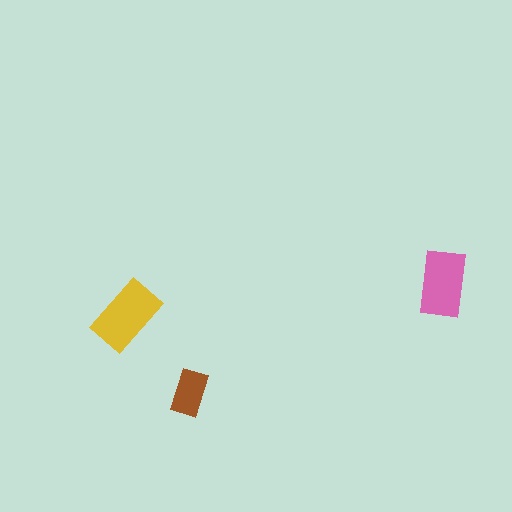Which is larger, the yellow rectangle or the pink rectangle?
The yellow one.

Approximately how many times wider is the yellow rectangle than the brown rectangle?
About 1.5 times wider.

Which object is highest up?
The pink rectangle is topmost.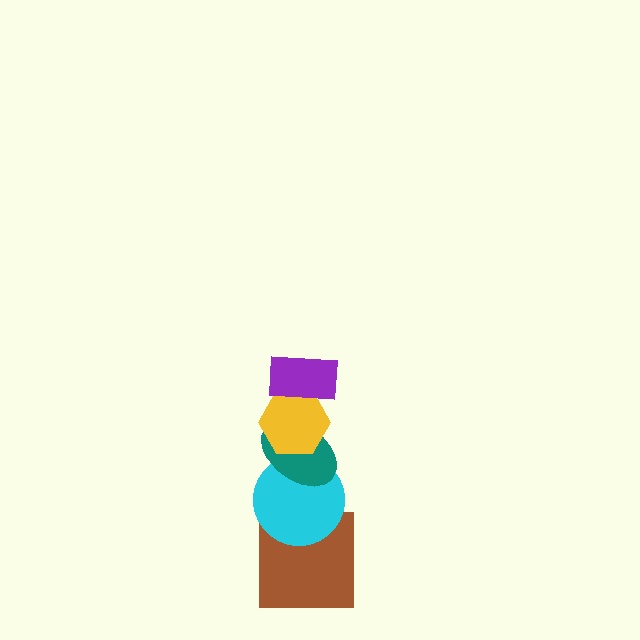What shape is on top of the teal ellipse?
The yellow hexagon is on top of the teal ellipse.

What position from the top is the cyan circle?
The cyan circle is 4th from the top.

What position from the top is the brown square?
The brown square is 5th from the top.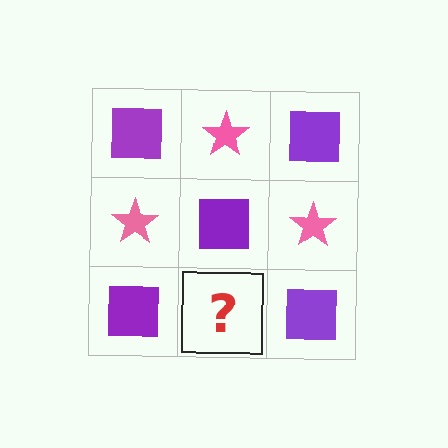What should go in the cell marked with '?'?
The missing cell should contain a pink star.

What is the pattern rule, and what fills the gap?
The rule is that it alternates purple square and pink star in a checkerboard pattern. The gap should be filled with a pink star.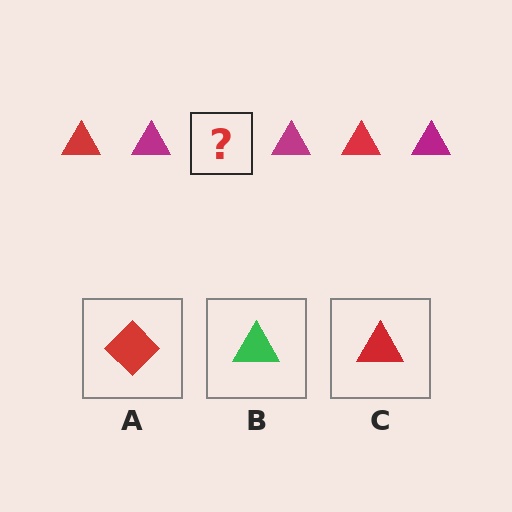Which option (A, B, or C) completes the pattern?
C.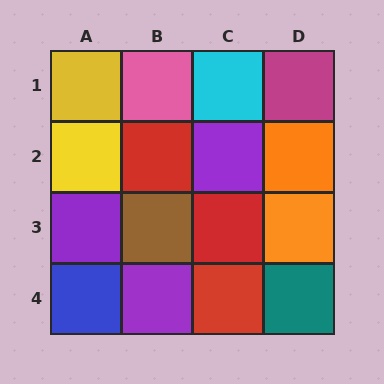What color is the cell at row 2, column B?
Red.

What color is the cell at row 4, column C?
Red.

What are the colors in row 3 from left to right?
Purple, brown, red, orange.